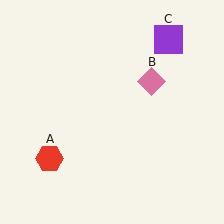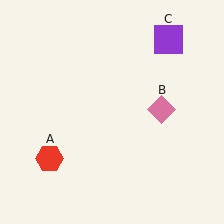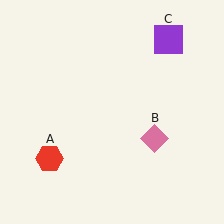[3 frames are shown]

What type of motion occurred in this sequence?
The pink diamond (object B) rotated clockwise around the center of the scene.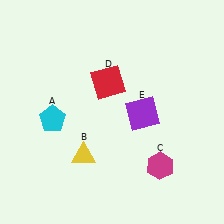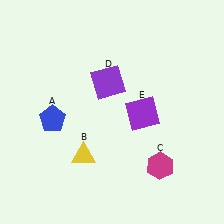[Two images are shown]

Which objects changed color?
A changed from cyan to blue. D changed from red to purple.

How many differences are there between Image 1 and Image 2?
There are 2 differences between the two images.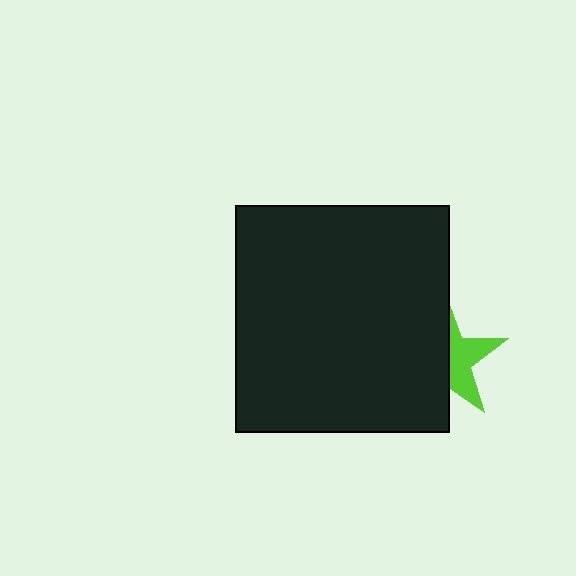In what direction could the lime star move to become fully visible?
The lime star could move right. That would shift it out from behind the black rectangle entirely.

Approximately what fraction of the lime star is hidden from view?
Roughly 56% of the lime star is hidden behind the black rectangle.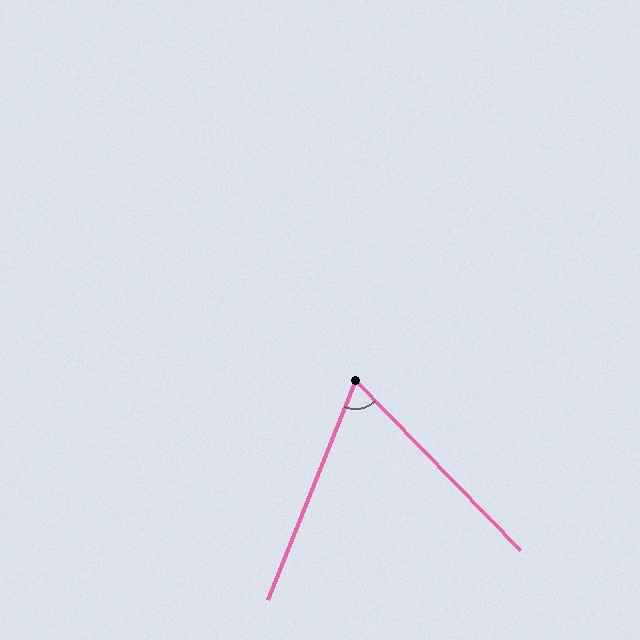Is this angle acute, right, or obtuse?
It is acute.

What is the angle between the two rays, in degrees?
Approximately 66 degrees.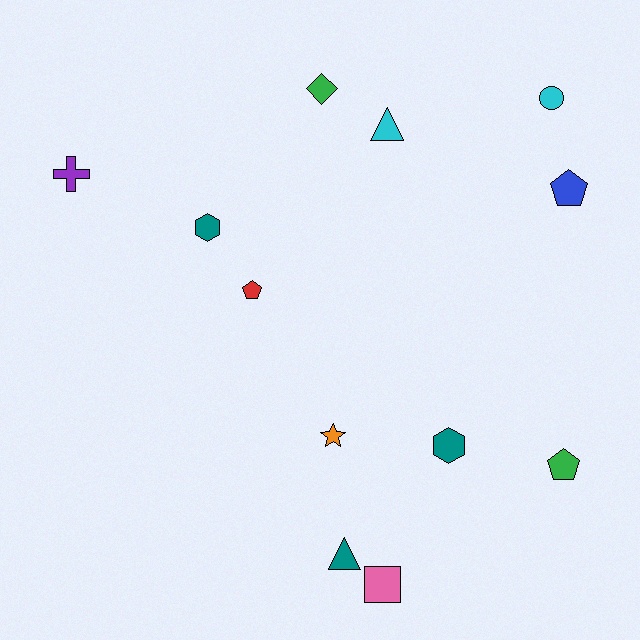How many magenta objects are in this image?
There are no magenta objects.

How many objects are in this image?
There are 12 objects.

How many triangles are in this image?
There are 2 triangles.